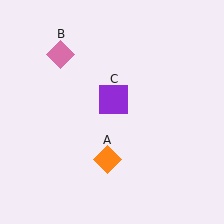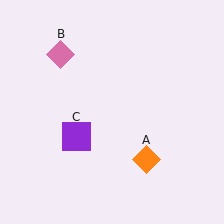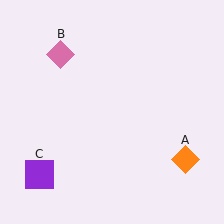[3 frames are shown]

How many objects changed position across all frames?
2 objects changed position: orange diamond (object A), purple square (object C).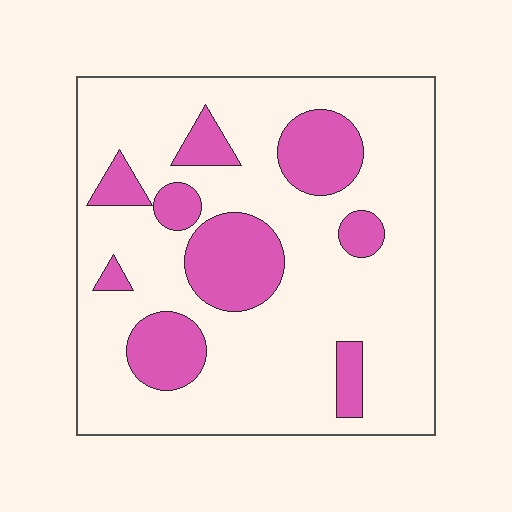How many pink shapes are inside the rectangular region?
9.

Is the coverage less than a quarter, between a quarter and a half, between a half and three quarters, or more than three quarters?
Less than a quarter.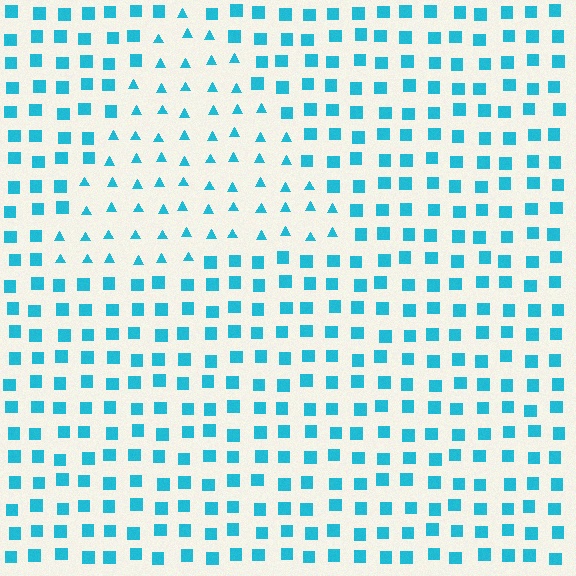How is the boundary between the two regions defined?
The boundary is defined by a change in element shape: triangles inside vs. squares outside. All elements share the same color and spacing.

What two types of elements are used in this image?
The image uses triangles inside the triangle region and squares outside it.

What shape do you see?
I see a triangle.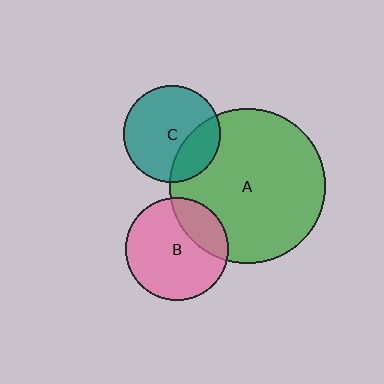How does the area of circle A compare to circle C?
Approximately 2.6 times.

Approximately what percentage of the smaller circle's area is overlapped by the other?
Approximately 25%.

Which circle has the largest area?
Circle A (green).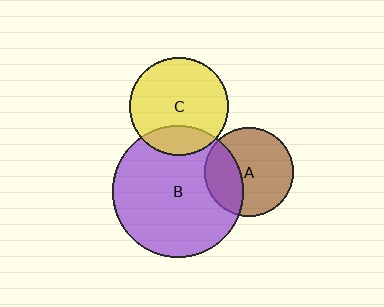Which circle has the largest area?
Circle B (purple).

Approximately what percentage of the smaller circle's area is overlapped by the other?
Approximately 20%.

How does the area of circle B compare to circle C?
Approximately 1.8 times.